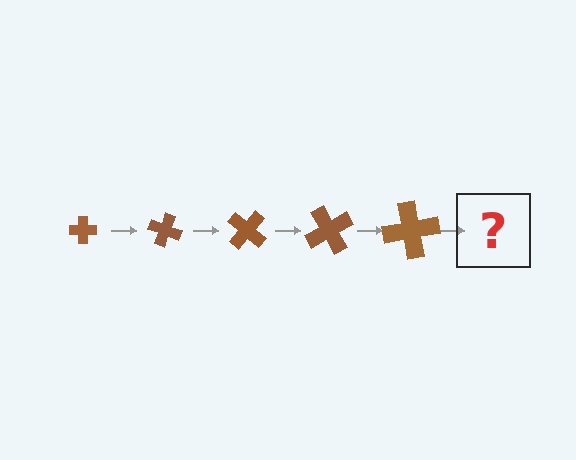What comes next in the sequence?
The next element should be a cross, larger than the previous one and rotated 100 degrees from the start.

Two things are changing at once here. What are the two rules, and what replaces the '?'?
The two rules are that the cross grows larger each step and it rotates 20 degrees each step. The '?' should be a cross, larger than the previous one and rotated 100 degrees from the start.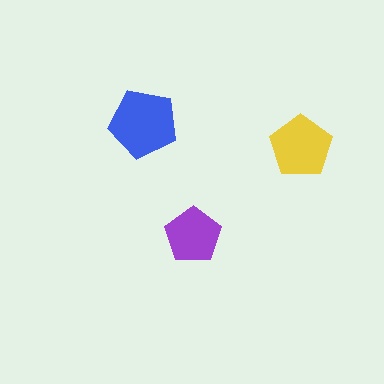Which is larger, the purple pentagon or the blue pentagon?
The blue one.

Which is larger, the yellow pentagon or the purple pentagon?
The yellow one.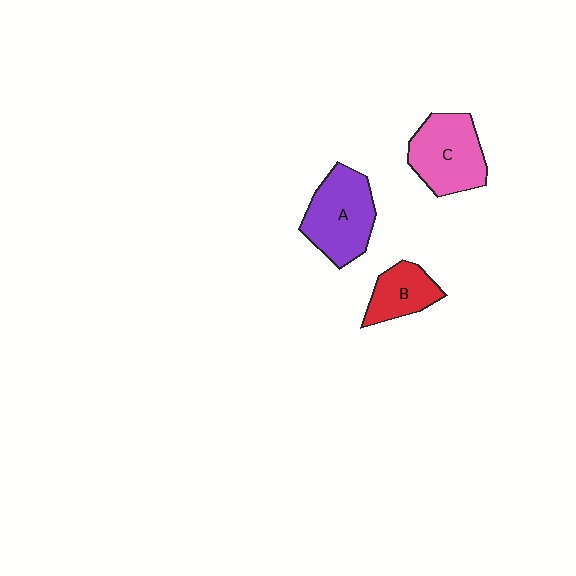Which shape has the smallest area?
Shape B (red).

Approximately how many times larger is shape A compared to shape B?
Approximately 1.6 times.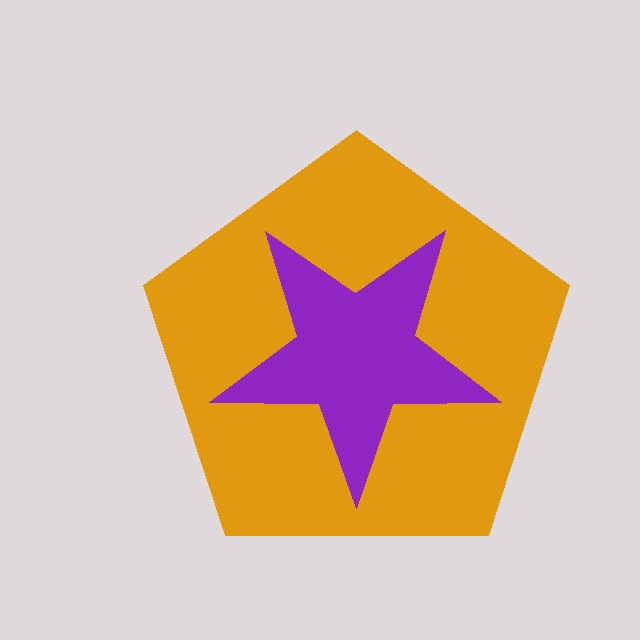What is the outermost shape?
The orange pentagon.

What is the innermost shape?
The purple star.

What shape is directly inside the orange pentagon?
The purple star.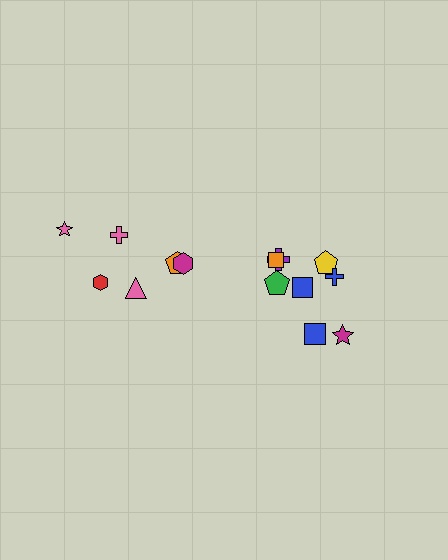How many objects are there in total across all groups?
There are 14 objects.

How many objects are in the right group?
There are 8 objects.